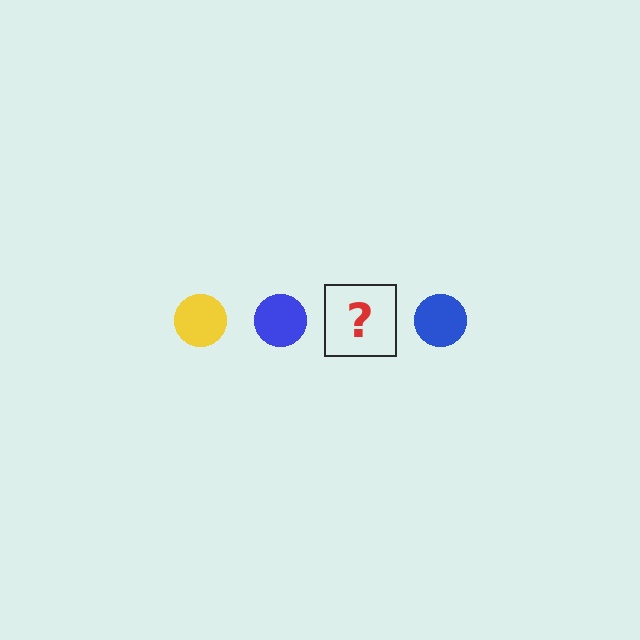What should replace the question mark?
The question mark should be replaced with a yellow circle.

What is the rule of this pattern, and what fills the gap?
The rule is that the pattern cycles through yellow, blue circles. The gap should be filled with a yellow circle.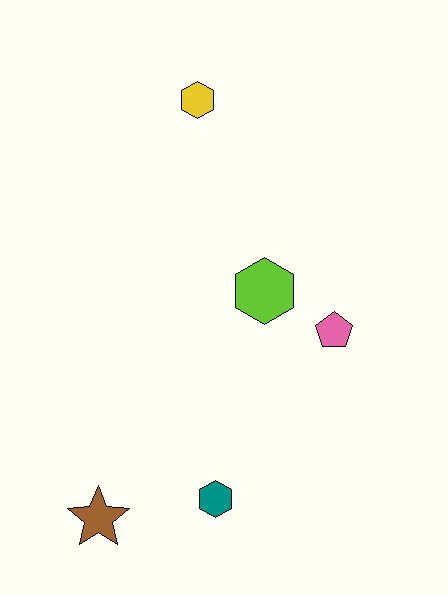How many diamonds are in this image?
There are no diamonds.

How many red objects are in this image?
There are no red objects.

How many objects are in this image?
There are 5 objects.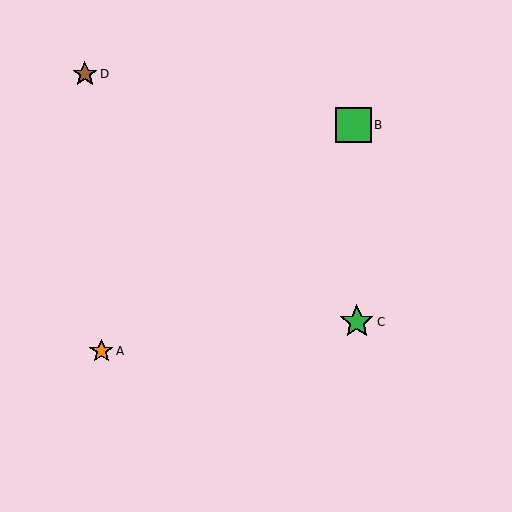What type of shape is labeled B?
Shape B is a green square.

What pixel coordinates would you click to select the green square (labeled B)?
Click at (353, 125) to select the green square B.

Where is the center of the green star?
The center of the green star is at (357, 322).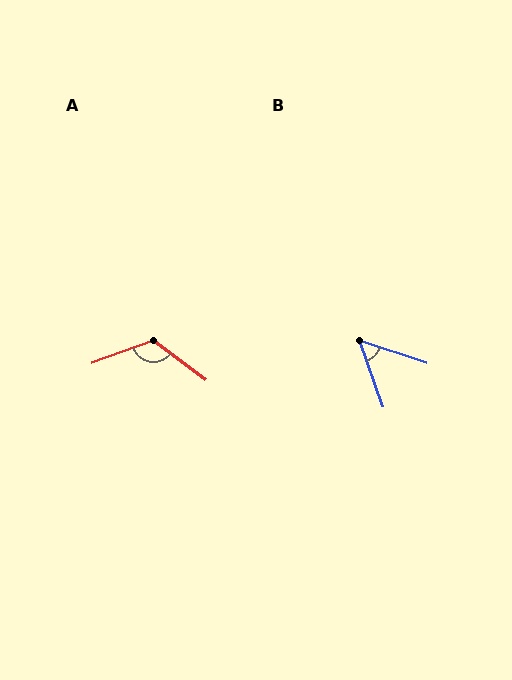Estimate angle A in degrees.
Approximately 123 degrees.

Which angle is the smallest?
B, at approximately 52 degrees.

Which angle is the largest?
A, at approximately 123 degrees.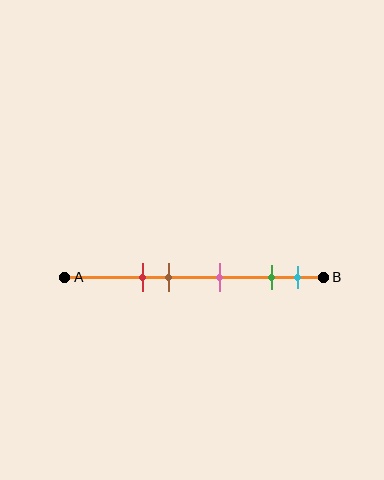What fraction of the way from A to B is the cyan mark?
The cyan mark is approximately 90% (0.9) of the way from A to B.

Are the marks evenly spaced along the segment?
No, the marks are not evenly spaced.